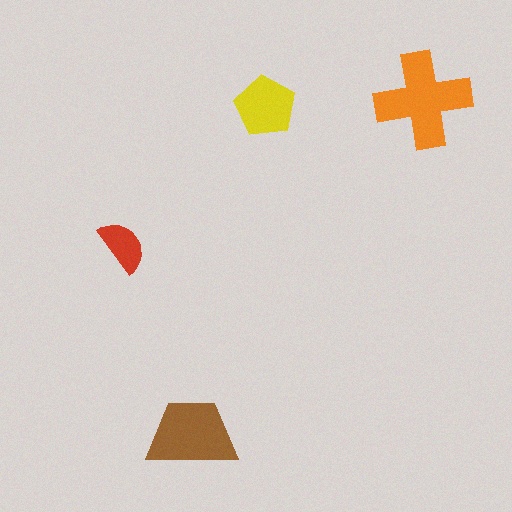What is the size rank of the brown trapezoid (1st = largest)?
2nd.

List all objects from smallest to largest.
The red semicircle, the yellow pentagon, the brown trapezoid, the orange cross.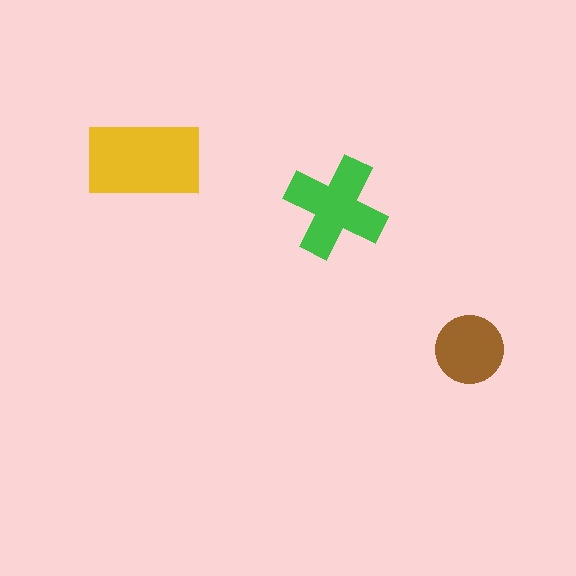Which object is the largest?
The yellow rectangle.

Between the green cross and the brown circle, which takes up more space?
The green cross.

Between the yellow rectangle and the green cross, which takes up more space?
The yellow rectangle.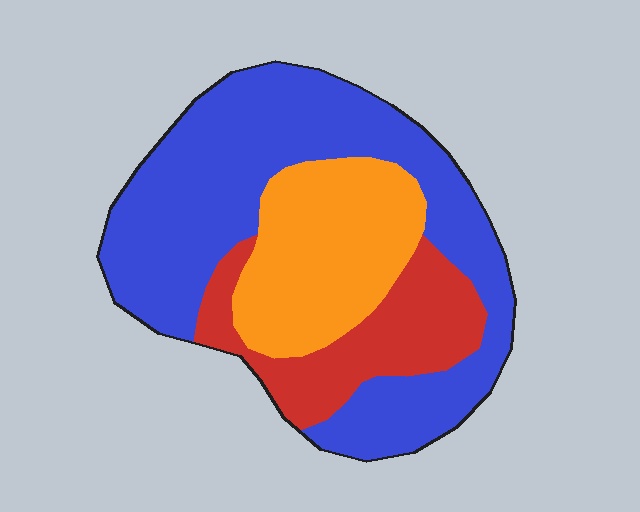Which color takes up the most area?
Blue, at roughly 55%.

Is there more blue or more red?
Blue.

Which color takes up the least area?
Red, at roughly 20%.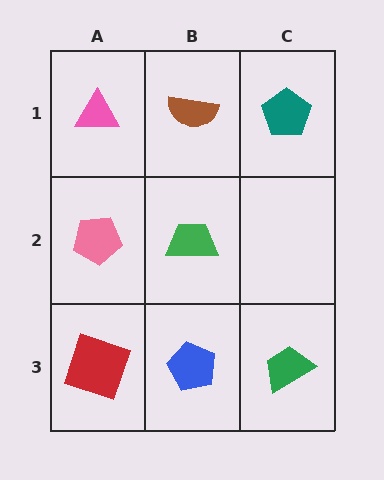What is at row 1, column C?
A teal pentagon.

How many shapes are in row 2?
2 shapes.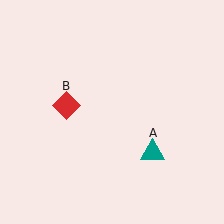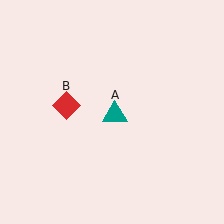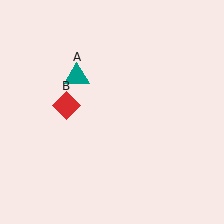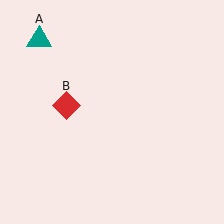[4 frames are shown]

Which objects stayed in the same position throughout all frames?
Red diamond (object B) remained stationary.